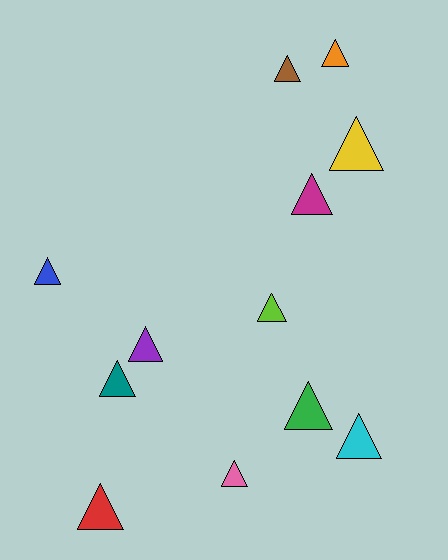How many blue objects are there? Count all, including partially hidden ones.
There is 1 blue object.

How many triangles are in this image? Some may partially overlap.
There are 12 triangles.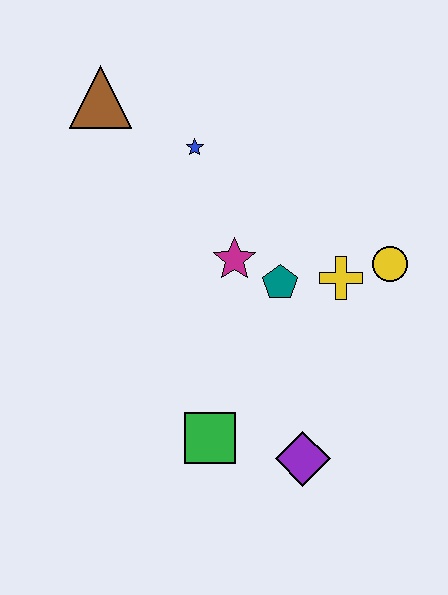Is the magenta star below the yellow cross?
No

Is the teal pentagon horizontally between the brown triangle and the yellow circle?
Yes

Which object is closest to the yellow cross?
The yellow circle is closest to the yellow cross.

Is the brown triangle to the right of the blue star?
No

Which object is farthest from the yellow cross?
The brown triangle is farthest from the yellow cross.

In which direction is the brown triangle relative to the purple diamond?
The brown triangle is above the purple diamond.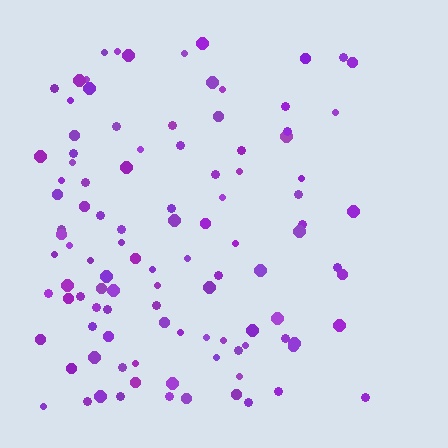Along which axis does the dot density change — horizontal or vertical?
Horizontal.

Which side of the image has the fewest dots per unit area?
The right.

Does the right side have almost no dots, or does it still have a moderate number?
Still a moderate number, just noticeably fewer than the left.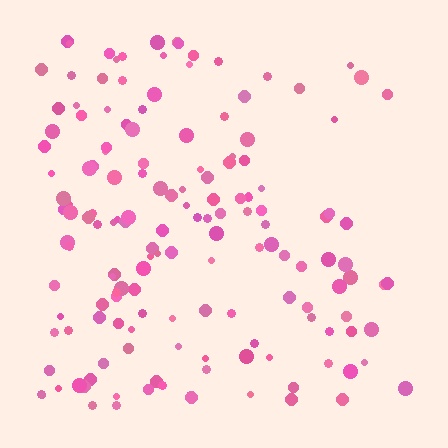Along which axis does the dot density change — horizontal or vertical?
Horizontal.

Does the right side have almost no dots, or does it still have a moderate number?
Still a moderate number, just noticeably fewer than the left.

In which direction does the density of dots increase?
From right to left, with the left side densest.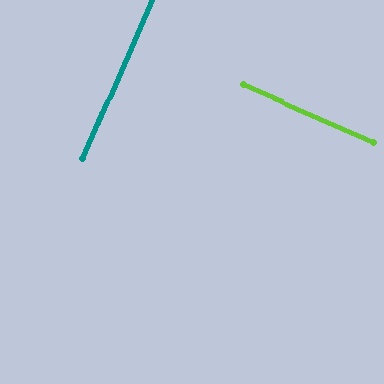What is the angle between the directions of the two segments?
Approximately 90 degrees.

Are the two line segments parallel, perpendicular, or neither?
Perpendicular — they meet at approximately 90°.